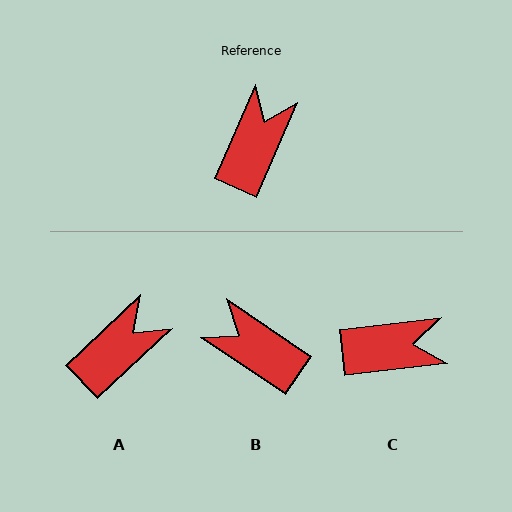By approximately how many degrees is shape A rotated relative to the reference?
Approximately 23 degrees clockwise.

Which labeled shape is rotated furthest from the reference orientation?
B, about 80 degrees away.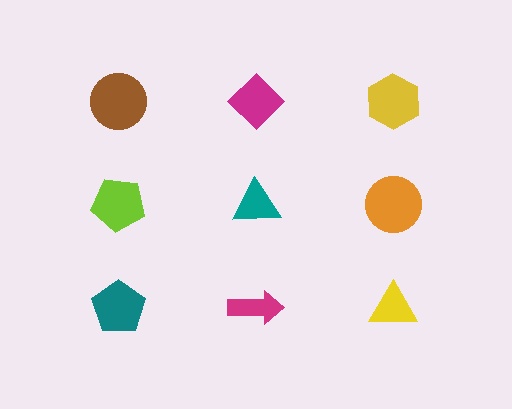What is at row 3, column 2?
A magenta arrow.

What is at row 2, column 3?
An orange circle.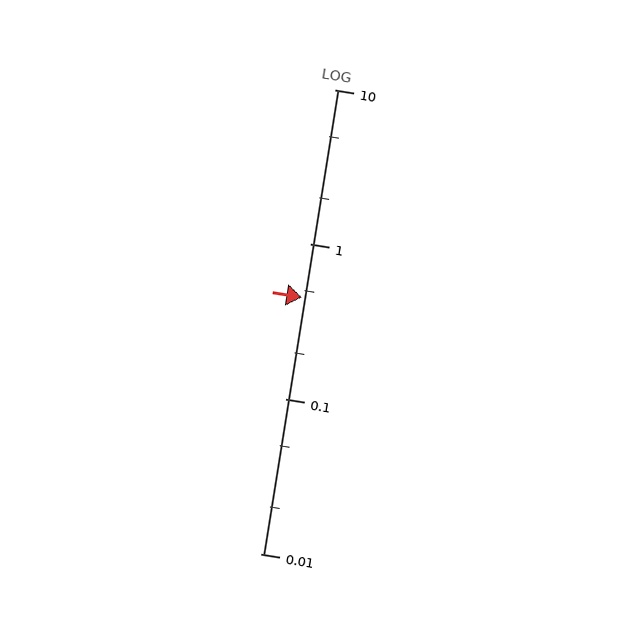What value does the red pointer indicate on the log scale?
The pointer indicates approximately 0.45.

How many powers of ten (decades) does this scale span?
The scale spans 3 decades, from 0.01 to 10.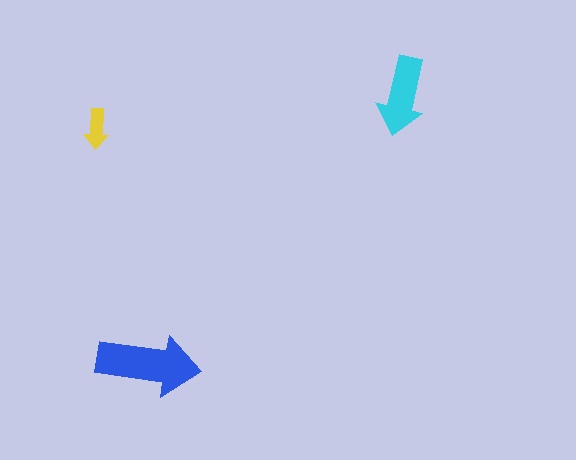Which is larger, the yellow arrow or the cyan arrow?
The cyan one.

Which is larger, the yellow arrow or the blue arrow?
The blue one.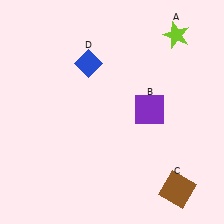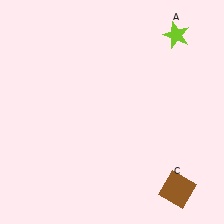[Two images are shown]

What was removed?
The blue diamond (D), the purple square (B) were removed in Image 2.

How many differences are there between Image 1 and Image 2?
There are 2 differences between the two images.